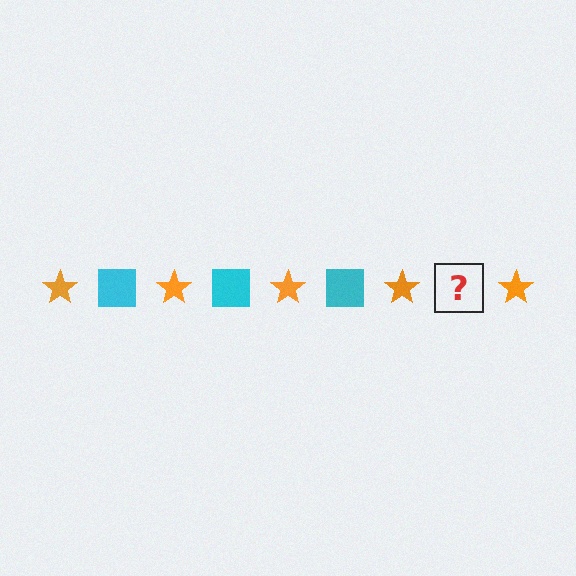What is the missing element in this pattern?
The missing element is a cyan square.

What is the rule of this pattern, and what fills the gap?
The rule is that the pattern alternates between orange star and cyan square. The gap should be filled with a cyan square.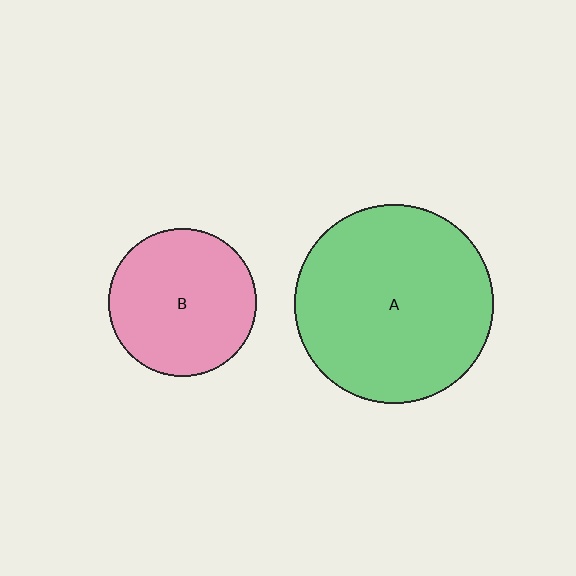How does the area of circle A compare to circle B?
Approximately 1.8 times.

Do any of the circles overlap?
No, none of the circles overlap.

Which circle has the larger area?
Circle A (green).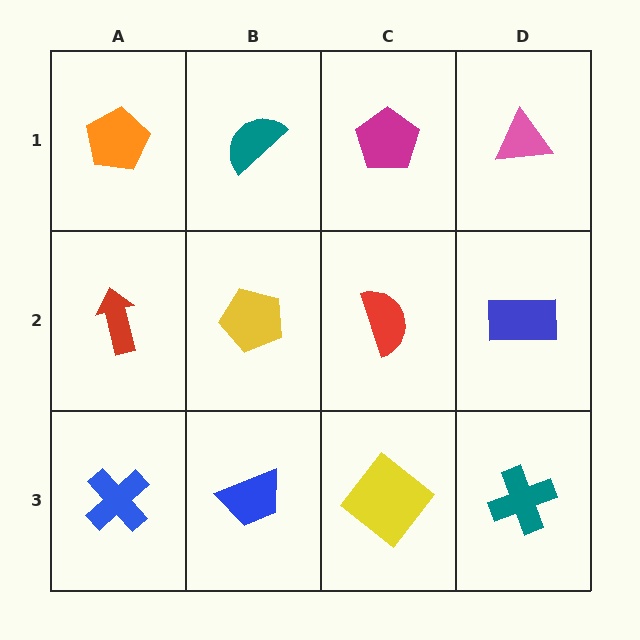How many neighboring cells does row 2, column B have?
4.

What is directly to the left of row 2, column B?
A red arrow.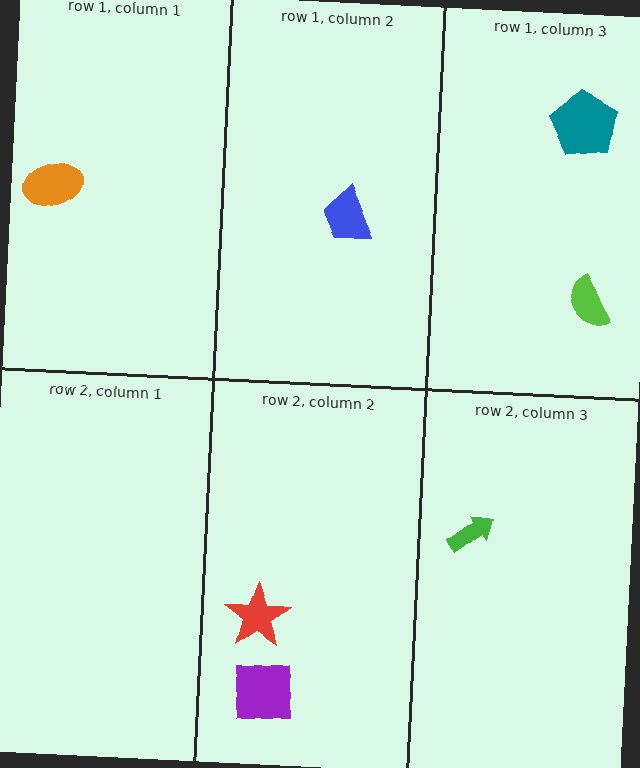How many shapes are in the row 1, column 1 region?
1.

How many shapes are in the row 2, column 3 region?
1.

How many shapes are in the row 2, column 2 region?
2.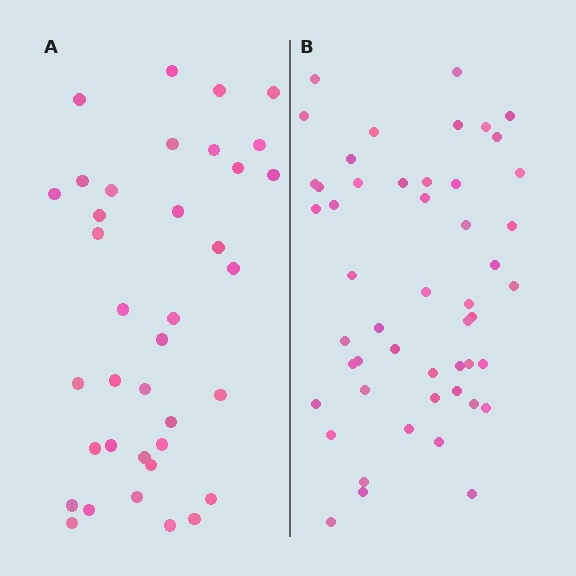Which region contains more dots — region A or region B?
Region B (the right region) has more dots.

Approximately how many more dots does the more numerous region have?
Region B has approximately 15 more dots than region A.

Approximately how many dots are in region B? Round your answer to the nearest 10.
About 50 dots.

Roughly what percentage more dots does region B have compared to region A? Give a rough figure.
About 35% more.